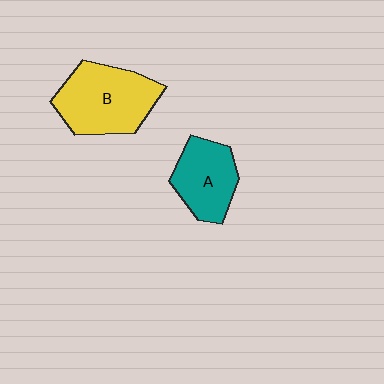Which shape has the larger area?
Shape B (yellow).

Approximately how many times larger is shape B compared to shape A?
Approximately 1.4 times.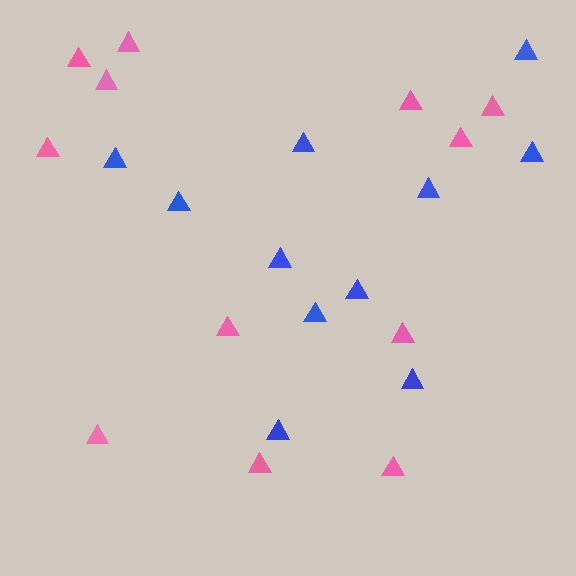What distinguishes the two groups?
There are 2 groups: one group of blue triangles (11) and one group of pink triangles (12).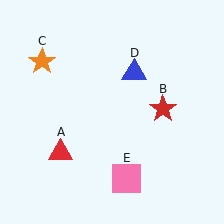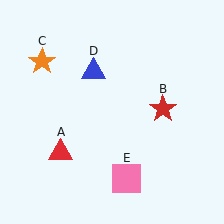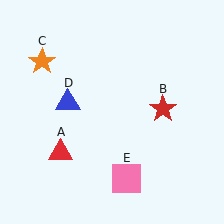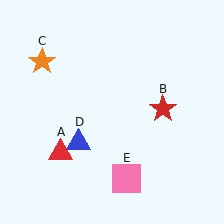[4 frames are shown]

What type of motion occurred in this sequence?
The blue triangle (object D) rotated counterclockwise around the center of the scene.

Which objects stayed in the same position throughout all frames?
Red triangle (object A) and red star (object B) and orange star (object C) and pink square (object E) remained stationary.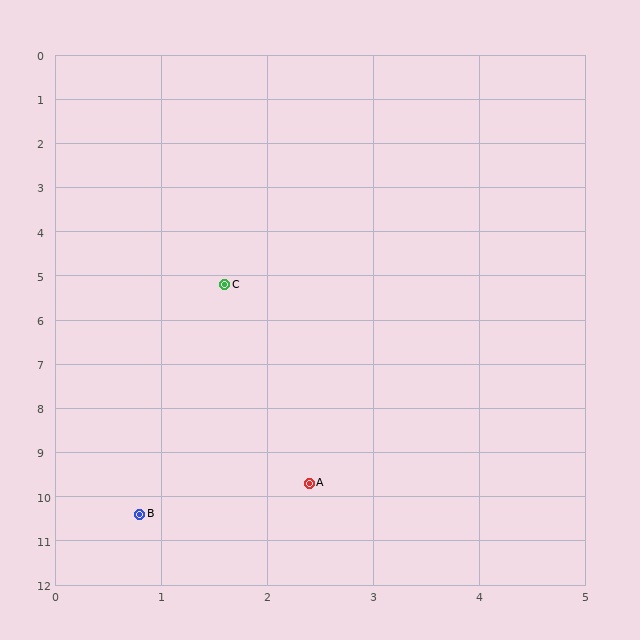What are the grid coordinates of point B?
Point B is at approximately (0.8, 10.4).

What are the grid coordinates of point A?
Point A is at approximately (2.4, 9.7).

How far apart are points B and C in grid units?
Points B and C are about 5.3 grid units apart.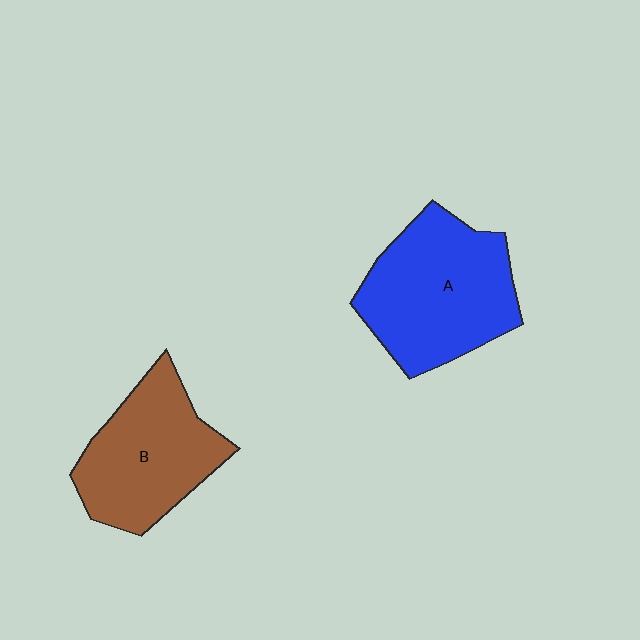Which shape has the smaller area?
Shape B (brown).